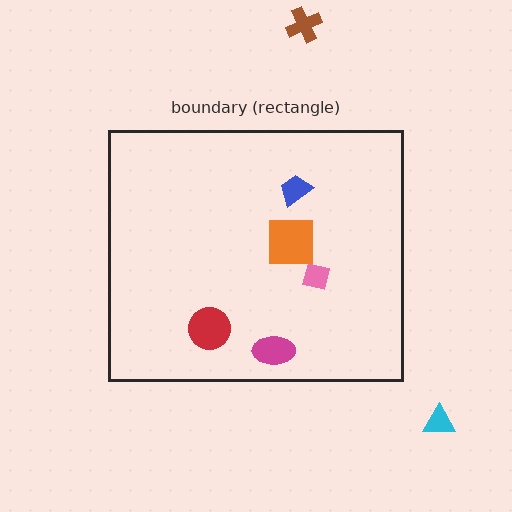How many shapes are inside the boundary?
5 inside, 2 outside.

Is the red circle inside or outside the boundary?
Inside.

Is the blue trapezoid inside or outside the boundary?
Inside.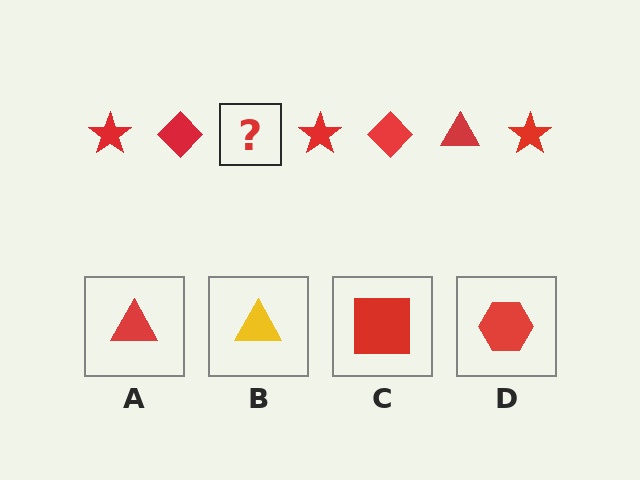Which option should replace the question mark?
Option A.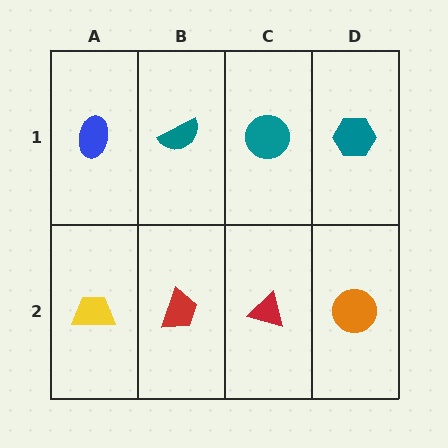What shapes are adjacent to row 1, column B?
A red trapezoid (row 2, column B), a blue ellipse (row 1, column A), a teal circle (row 1, column C).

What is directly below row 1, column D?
An orange circle.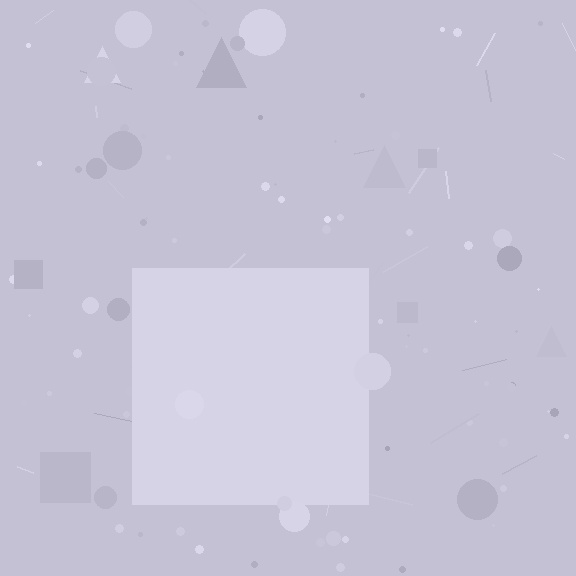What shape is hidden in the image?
A square is hidden in the image.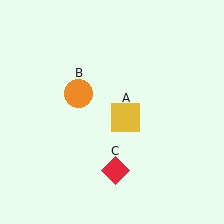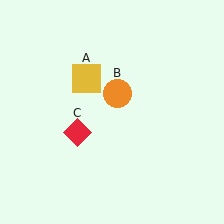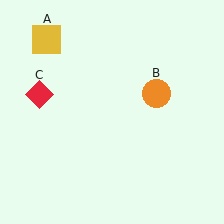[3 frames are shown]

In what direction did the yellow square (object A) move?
The yellow square (object A) moved up and to the left.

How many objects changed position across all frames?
3 objects changed position: yellow square (object A), orange circle (object B), red diamond (object C).